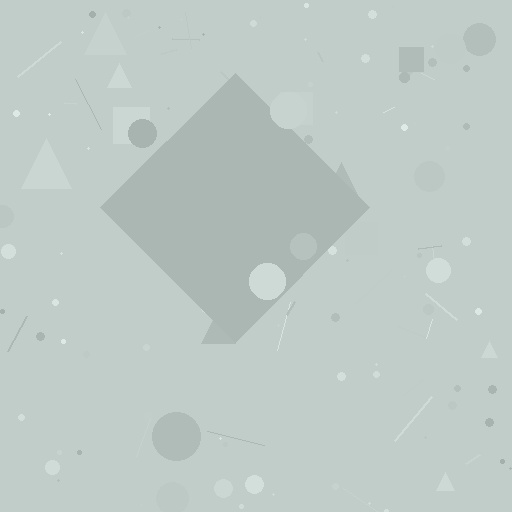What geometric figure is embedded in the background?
A diamond is embedded in the background.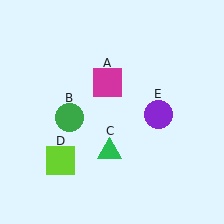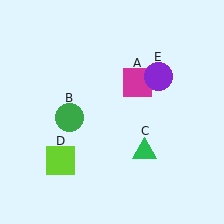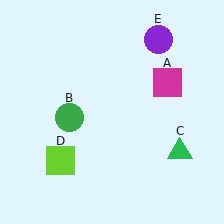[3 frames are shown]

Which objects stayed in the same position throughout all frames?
Green circle (object B) and lime square (object D) remained stationary.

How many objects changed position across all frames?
3 objects changed position: magenta square (object A), green triangle (object C), purple circle (object E).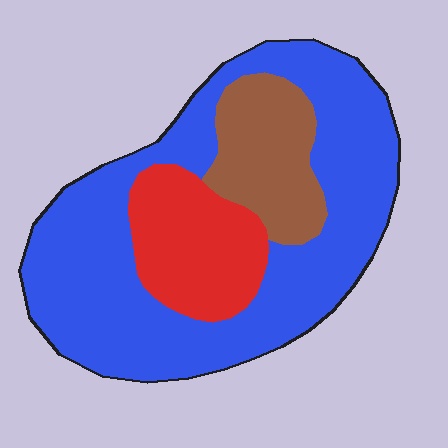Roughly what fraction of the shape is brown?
Brown covers roughly 15% of the shape.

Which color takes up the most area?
Blue, at roughly 65%.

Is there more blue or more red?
Blue.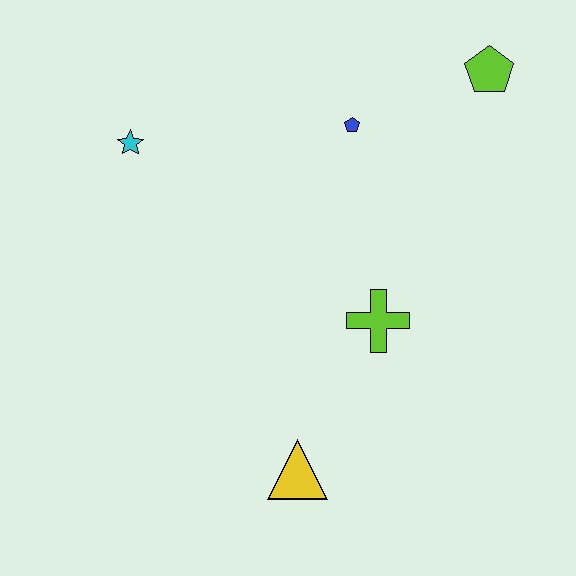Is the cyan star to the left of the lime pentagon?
Yes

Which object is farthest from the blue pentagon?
The yellow triangle is farthest from the blue pentagon.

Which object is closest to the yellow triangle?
The lime cross is closest to the yellow triangle.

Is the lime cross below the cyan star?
Yes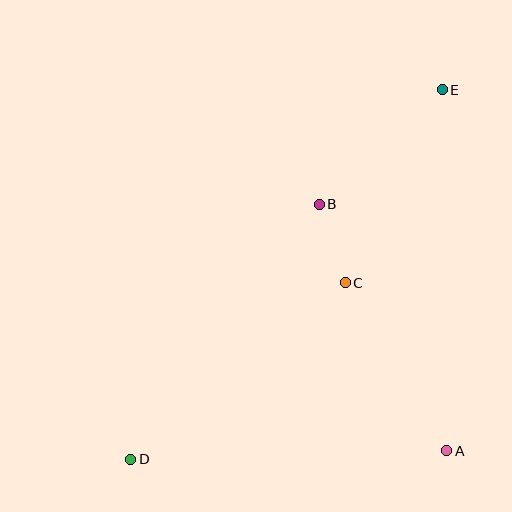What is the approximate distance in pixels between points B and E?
The distance between B and E is approximately 168 pixels.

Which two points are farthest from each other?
Points D and E are farthest from each other.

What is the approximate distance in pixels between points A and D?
The distance between A and D is approximately 316 pixels.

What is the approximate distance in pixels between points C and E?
The distance between C and E is approximately 216 pixels.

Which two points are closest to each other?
Points B and C are closest to each other.